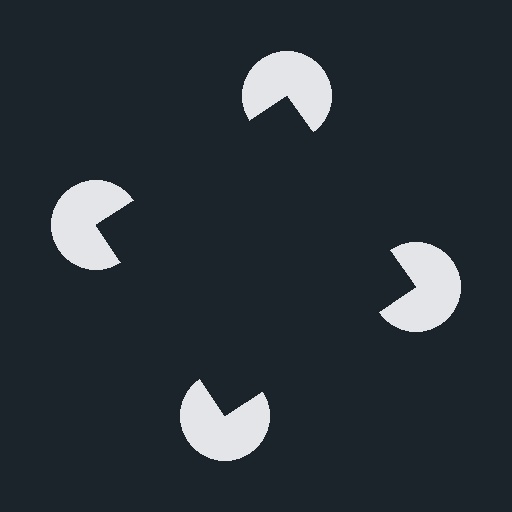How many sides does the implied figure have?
4 sides.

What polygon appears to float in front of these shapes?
An illusory square — its edges are inferred from the aligned wedge cuts in the pac-man discs, not physically drawn.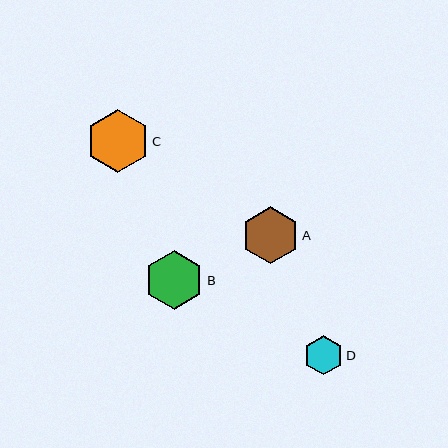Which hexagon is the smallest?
Hexagon D is the smallest with a size of approximately 39 pixels.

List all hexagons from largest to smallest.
From largest to smallest: C, B, A, D.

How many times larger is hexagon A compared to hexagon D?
Hexagon A is approximately 1.5 times the size of hexagon D.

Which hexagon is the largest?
Hexagon C is the largest with a size of approximately 63 pixels.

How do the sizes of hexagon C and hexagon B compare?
Hexagon C and hexagon B are approximately the same size.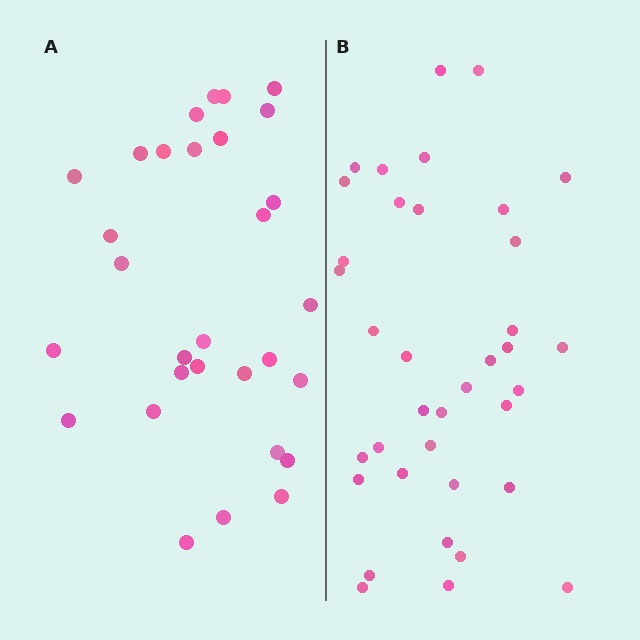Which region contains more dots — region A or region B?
Region B (the right region) has more dots.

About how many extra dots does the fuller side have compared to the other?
Region B has roughly 8 or so more dots than region A.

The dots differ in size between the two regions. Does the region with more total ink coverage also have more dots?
No. Region A has more total ink coverage because its dots are larger, but region B actually contains more individual dots. Total area can be misleading — the number of items is what matters here.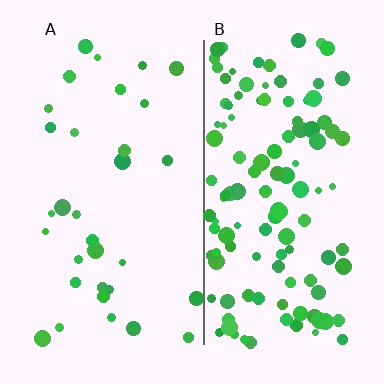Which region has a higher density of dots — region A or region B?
B (the right).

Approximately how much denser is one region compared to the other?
Approximately 3.7× — region B over region A.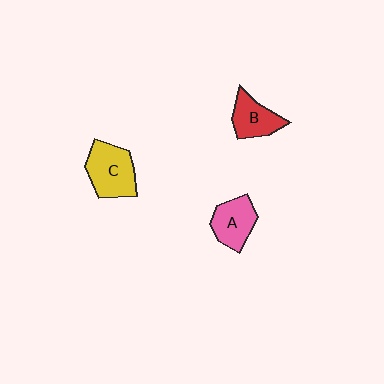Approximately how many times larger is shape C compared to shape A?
Approximately 1.3 times.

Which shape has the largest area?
Shape C (yellow).